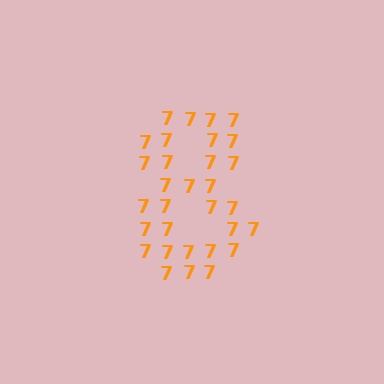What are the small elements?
The small elements are digit 7's.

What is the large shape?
The large shape is the digit 8.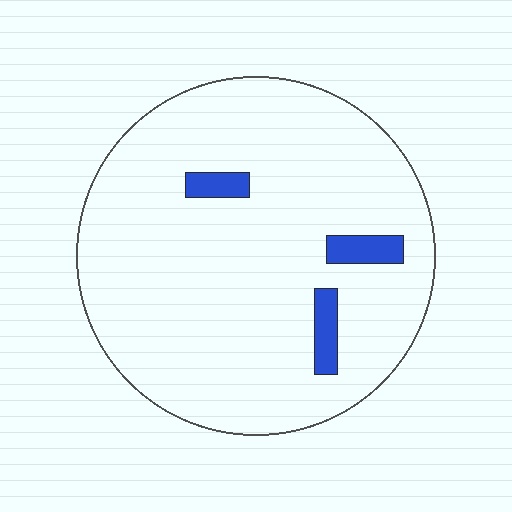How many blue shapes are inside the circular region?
3.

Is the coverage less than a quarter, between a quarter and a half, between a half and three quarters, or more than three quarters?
Less than a quarter.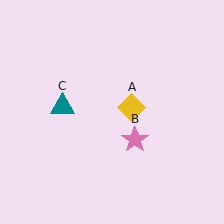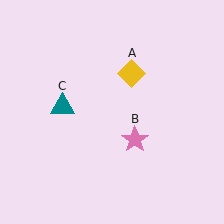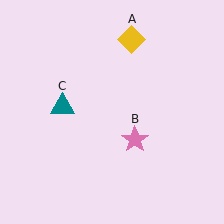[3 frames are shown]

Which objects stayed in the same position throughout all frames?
Pink star (object B) and teal triangle (object C) remained stationary.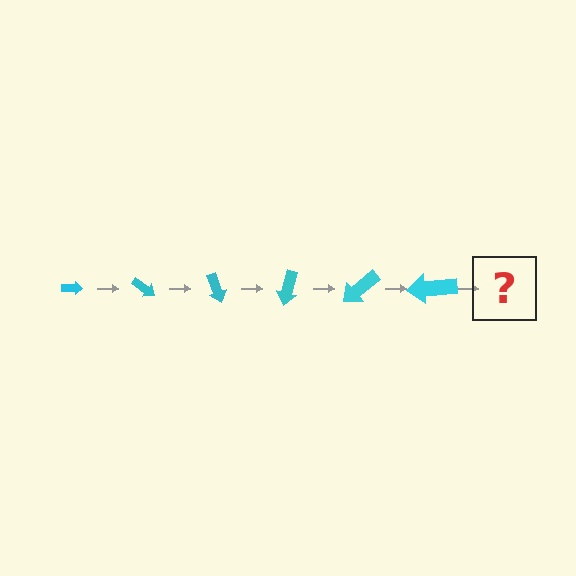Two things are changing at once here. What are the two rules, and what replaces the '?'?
The two rules are that the arrow grows larger each step and it rotates 35 degrees each step. The '?' should be an arrow, larger than the previous one and rotated 210 degrees from the start.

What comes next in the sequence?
The next element should be an arrow, larger than the previous one and rotated 210 degrees from the start.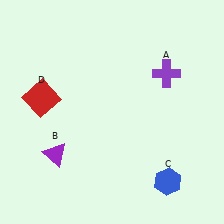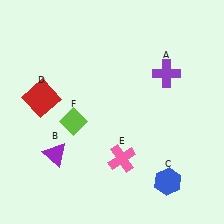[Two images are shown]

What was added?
A pink cross (E), a lime diamond (F) were added in Image 2.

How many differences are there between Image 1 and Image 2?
There are 2 differences between the two images.